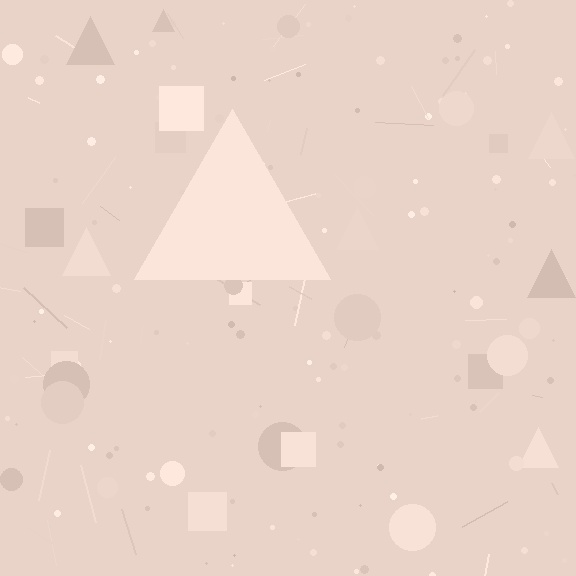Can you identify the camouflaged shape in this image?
The camouflaged shape is a triangle.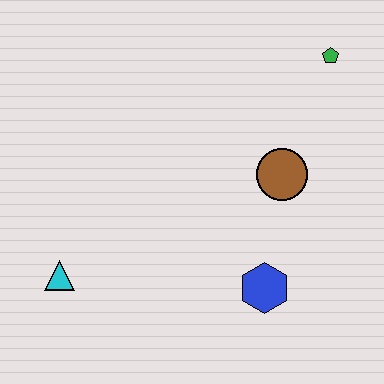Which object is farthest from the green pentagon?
The cyan triangle is farthest from the green pentagon.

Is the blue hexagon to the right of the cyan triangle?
Yes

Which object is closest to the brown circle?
The blue hexagon is closest to the brown circle.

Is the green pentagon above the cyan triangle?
Yes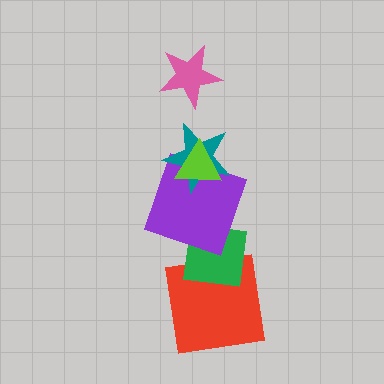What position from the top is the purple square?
The purple square is 4th from the top.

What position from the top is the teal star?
The teal star is 3rd from the top.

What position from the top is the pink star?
The pink star is 1st from the top.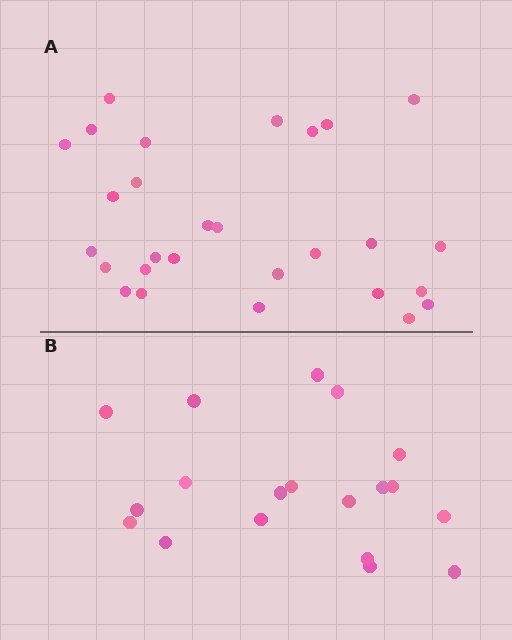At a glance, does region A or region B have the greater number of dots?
Region A (the top region) has more dots.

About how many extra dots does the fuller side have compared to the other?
Region A has roughly 8 or so more dots than region B.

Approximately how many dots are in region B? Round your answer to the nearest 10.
About 20 dots. (The exact count is 19, which rounds to 20.)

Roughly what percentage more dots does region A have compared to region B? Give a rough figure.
About 45% more.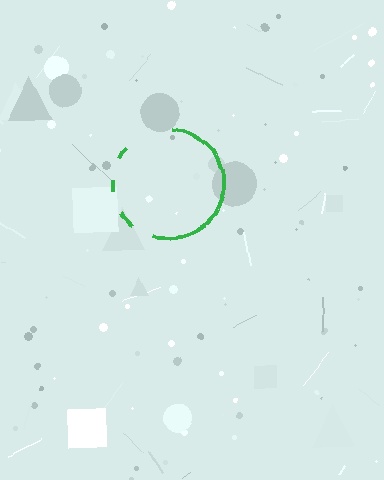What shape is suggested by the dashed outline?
The dashed outline suggests a circle.